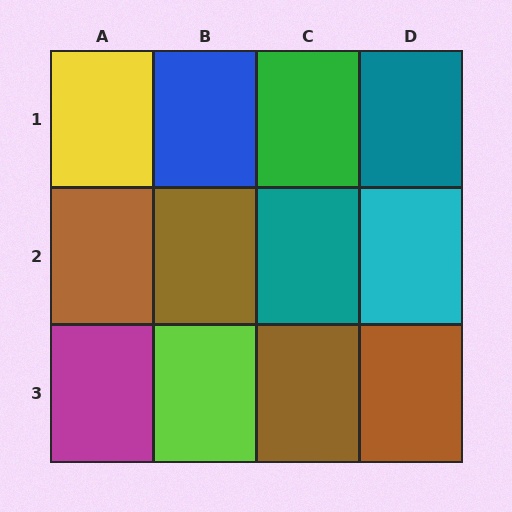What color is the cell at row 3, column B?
Lime.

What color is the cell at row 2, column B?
Brown.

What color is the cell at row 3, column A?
Magenta.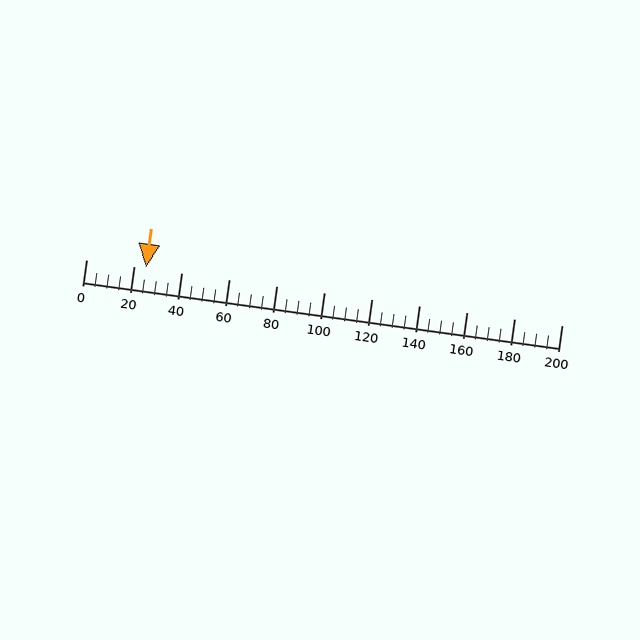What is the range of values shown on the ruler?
The ruler shows values from 0 to 200.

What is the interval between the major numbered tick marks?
The major tick marks are spaced 20 units apart.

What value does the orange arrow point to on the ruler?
The orange arrow points to approximately 25.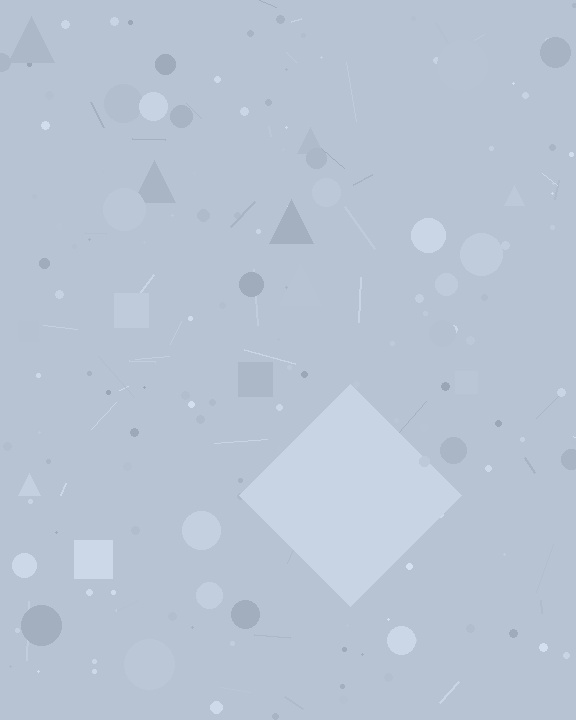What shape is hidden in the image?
A diamond is hidden in the image.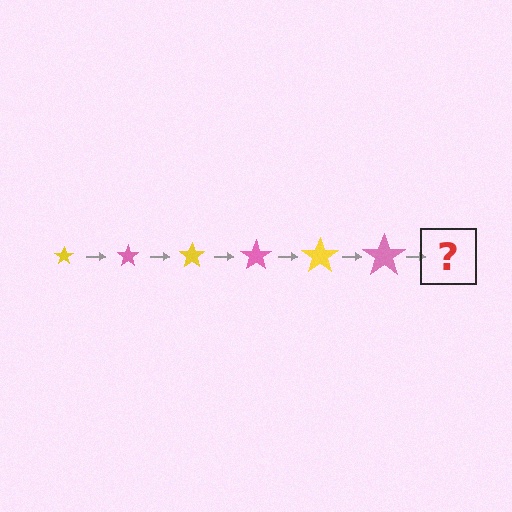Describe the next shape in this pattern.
It should be a yellow star, larger than the previous one.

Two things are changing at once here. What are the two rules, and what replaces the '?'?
The two rules are that the star grows larger each step and the color cycles through yellow and pink. The '?' should be a yellow star, larger than the previous one.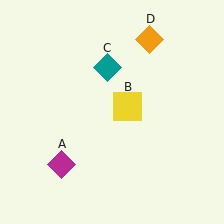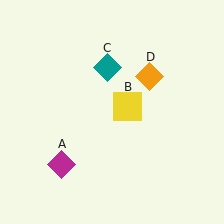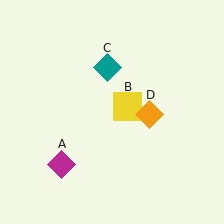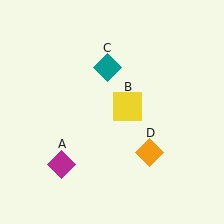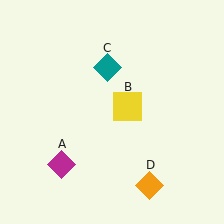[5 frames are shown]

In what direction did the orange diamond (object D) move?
The orange diamond (object D) moved down.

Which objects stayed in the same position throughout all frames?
Magenta diamond (object A) and yellow square (object B) and teal diamond (object C) remained stationary.